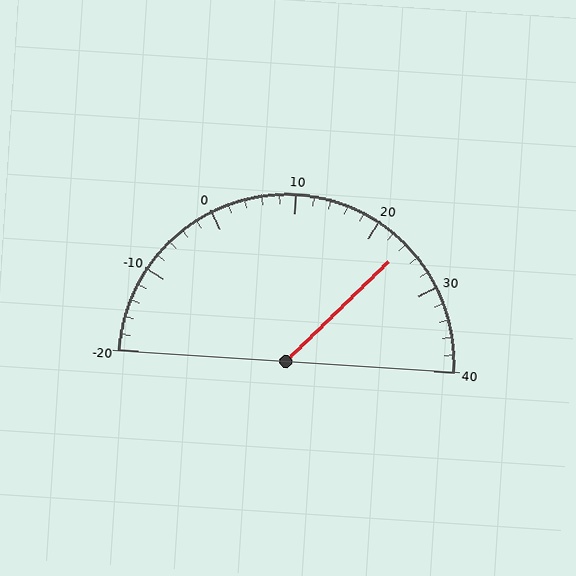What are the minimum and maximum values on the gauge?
The gauge ranges from -20 to 40.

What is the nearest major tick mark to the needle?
The nearest major tick mark is 20.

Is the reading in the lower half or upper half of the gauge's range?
The reading is in the upper half of the range (-20 to 40).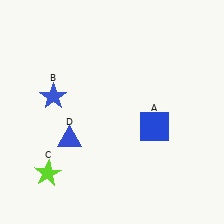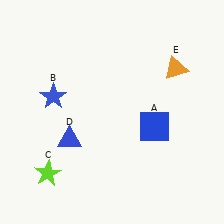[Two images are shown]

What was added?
An orange triangle (E) was added in Image 2.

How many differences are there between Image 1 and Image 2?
There is 1 difference between the two images.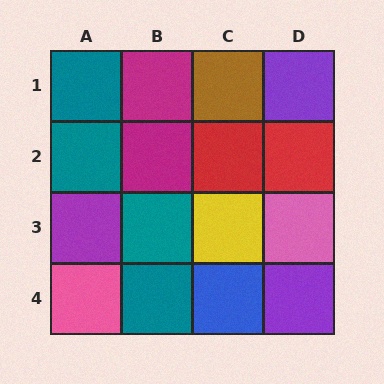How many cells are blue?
1 cell is blue.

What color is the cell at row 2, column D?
Red.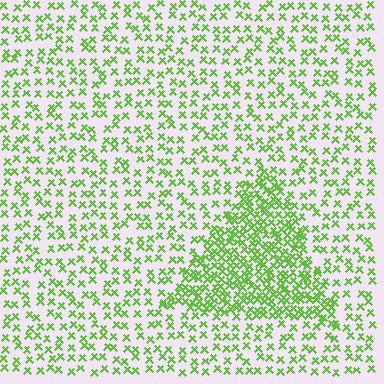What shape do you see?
I see a triangle.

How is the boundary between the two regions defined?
The boundary is defined by a change in element density (approximately 2.3x ratio). All elements are the same color, size, and shape.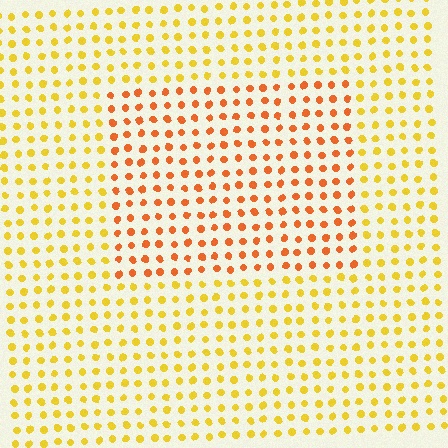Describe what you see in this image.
The image is filled with small yellow elements in a uniform arrangement. A rectangle-shaped region is visible where the elements are tinted to a slightly different hue, forming a subtle color boundary.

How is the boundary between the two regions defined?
The boundary is defined purely by a slight shift in hue (about 32 degrees). Spacing, size, and orientation are identical on both sides.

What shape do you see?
I see a rectangle.